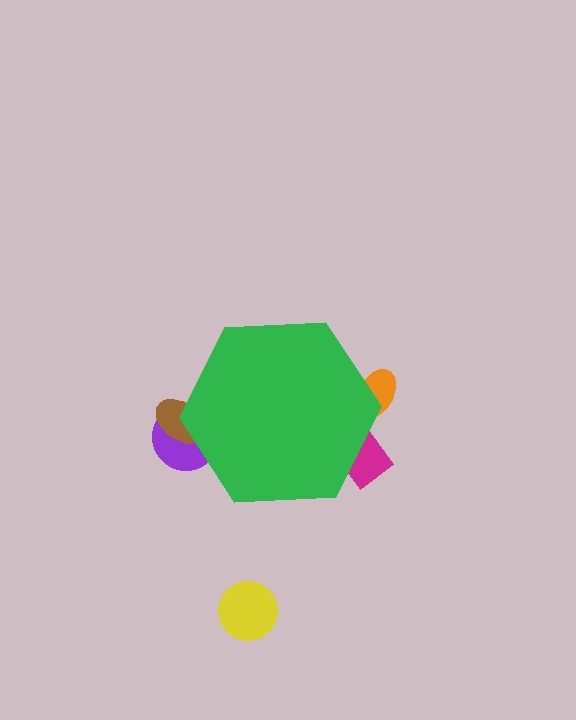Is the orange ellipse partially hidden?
Yes, the orange ellipse is partially hidden behind the green hexagon.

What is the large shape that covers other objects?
A green hexagon.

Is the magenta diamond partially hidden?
Yes, the magenta diamond is partially hidden behind the green hexagon.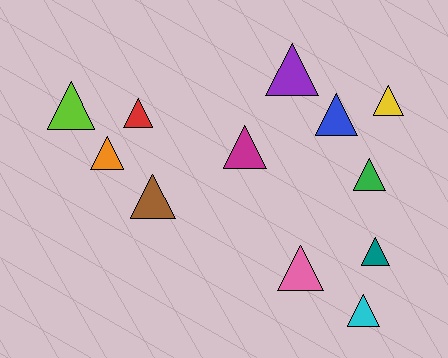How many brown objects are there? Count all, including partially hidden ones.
There is 1 brown object.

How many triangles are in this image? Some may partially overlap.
There are 12 triangles.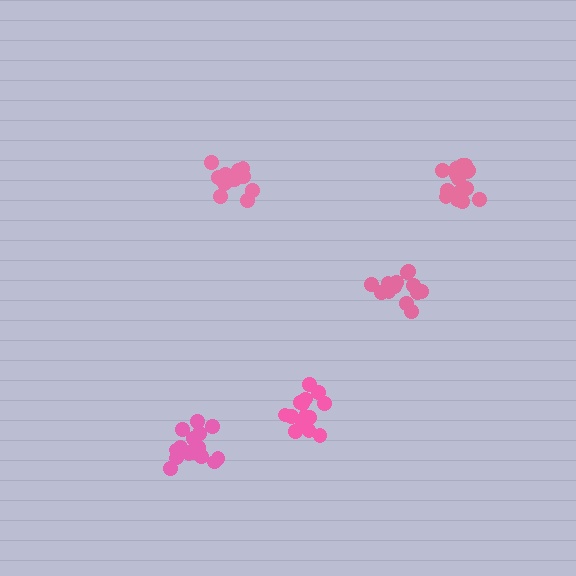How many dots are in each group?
Group 1: 13 dots, Group 2: 14 dots, Group 3: 13 dots, Group 4: 17 dots, Group 5: 17 dots (74 total).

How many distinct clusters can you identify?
There are 5 distinct clusters.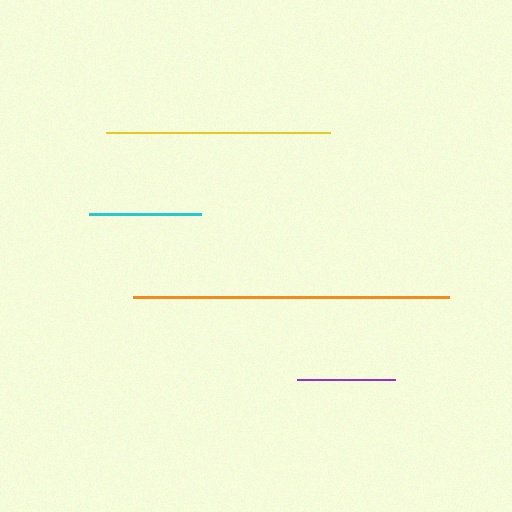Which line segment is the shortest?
The purple line is the shortest at approximately 98 pixels.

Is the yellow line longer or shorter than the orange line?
The orange line is longer than the yellow line.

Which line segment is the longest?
The orange line is the longest at approximately 316 pixels.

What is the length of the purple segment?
The purple segment is approximately 98 pixels long.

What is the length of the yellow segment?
The yellow segment is approximately 224 pixels long.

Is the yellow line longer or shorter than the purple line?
The yellow line is longer than the purple line.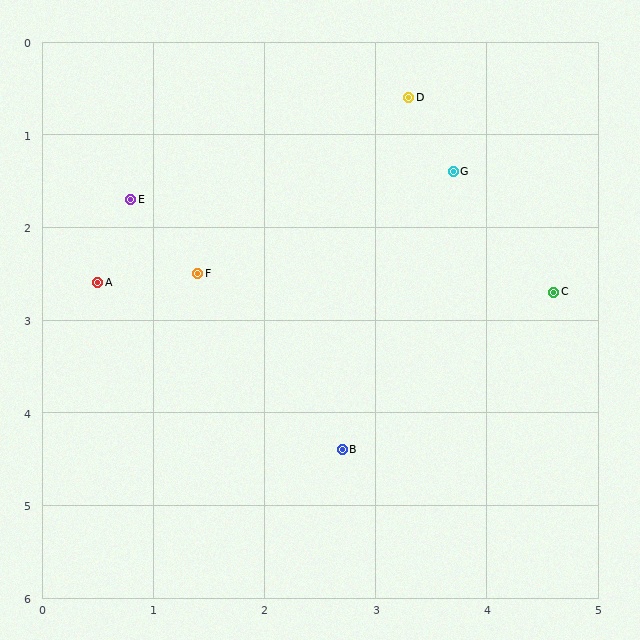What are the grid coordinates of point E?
Point E is at approximately (0.8, 1.7).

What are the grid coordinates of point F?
Point F is at approximately (1.4, 2.5).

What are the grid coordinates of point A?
Point A is at approximately (0.5, 2.6).